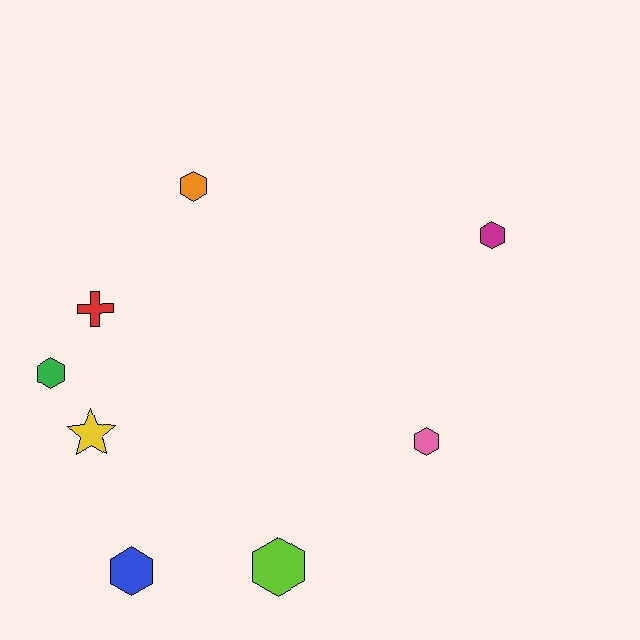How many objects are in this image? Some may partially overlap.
There are 8 objects.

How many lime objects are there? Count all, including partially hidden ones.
There is 1 lime object.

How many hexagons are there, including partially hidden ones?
There are 6 hexagons.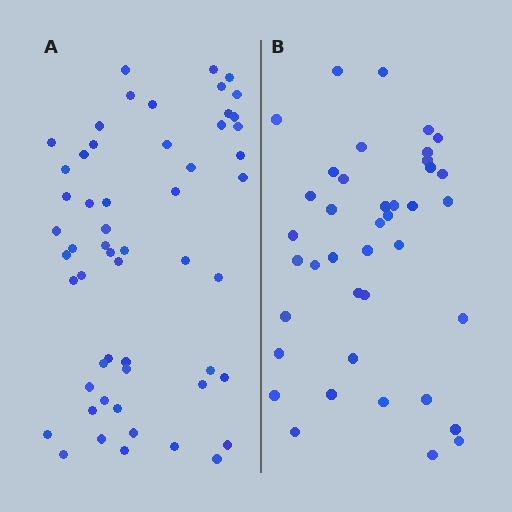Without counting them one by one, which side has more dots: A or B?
Region A (the left region) has more dots.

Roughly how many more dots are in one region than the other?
Region A has approximately 15 more dots than region B.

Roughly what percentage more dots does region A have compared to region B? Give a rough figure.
About 40% more.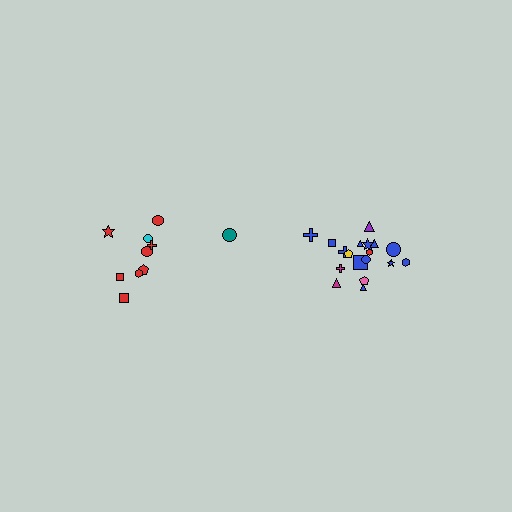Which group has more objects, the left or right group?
The right group.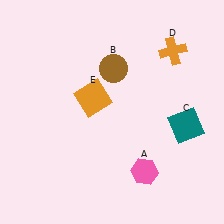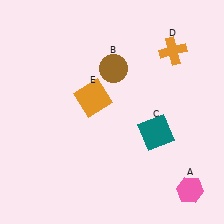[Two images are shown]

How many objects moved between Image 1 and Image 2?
2 objects moved between the two images.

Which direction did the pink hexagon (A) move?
The pink hexagon (A) moved right.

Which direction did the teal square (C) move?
The teal square (C) moved left.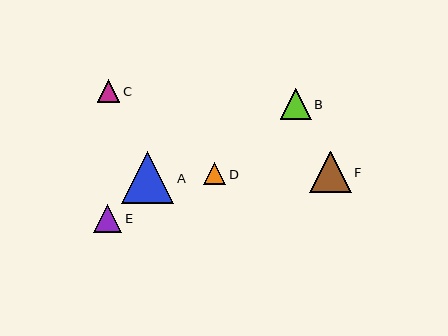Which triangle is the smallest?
Triangle D is the smallest with a size of approximately 22 pixels.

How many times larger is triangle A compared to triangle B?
Triangle A is approximately 1.7 times the size of triangle B.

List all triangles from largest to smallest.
From largest to smallest: A, F, B, E, C, D.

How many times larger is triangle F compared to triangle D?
Triangle F is approximately 1.9 times the size of triangle D.